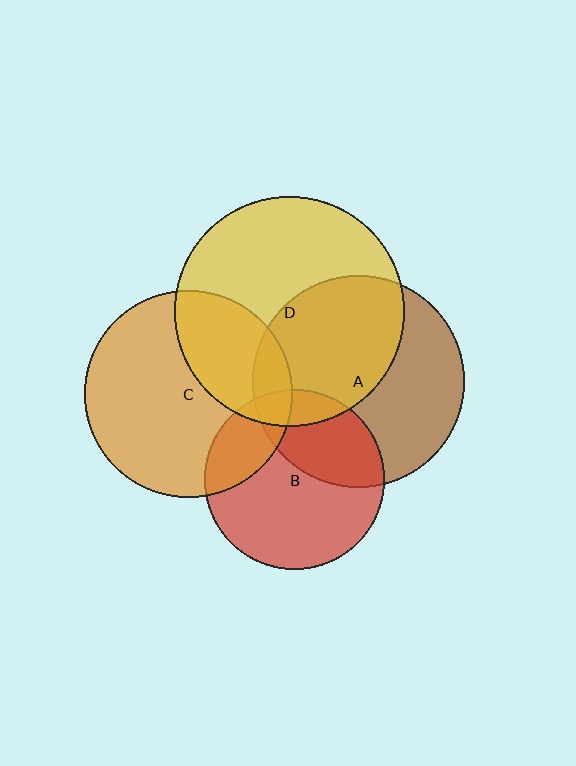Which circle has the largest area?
Circle D (yellow).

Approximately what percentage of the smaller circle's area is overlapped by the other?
Approximately 50%.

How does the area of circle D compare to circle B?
Approximately 1.6 times.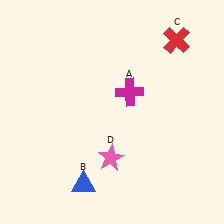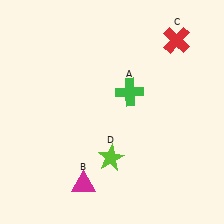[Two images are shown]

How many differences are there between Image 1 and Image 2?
There are 3 differences between the two images.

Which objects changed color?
A changed from magenta to green. B changed from blue to magenta. D changed from pink to lime.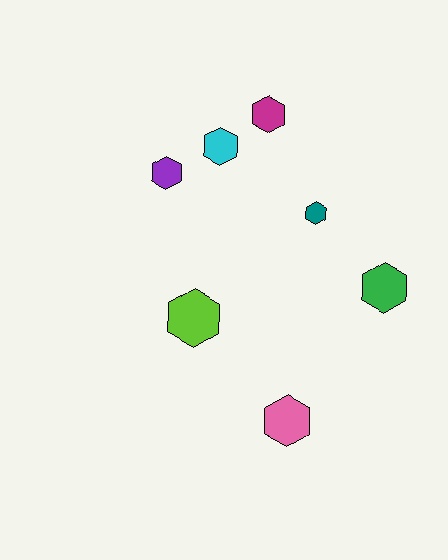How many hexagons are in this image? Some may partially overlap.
There are 7 hexagons.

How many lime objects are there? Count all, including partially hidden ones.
There is 1 lime object.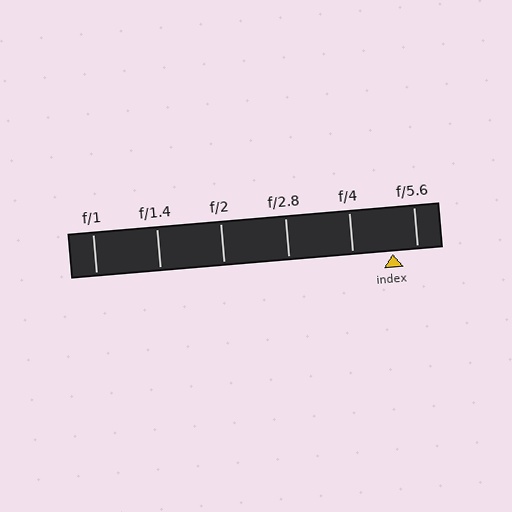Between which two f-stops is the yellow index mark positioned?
The index mark is between f/4 and f/5.6.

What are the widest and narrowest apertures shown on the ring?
The widest aperture shown is f/1 and the narrowest is f/5.6.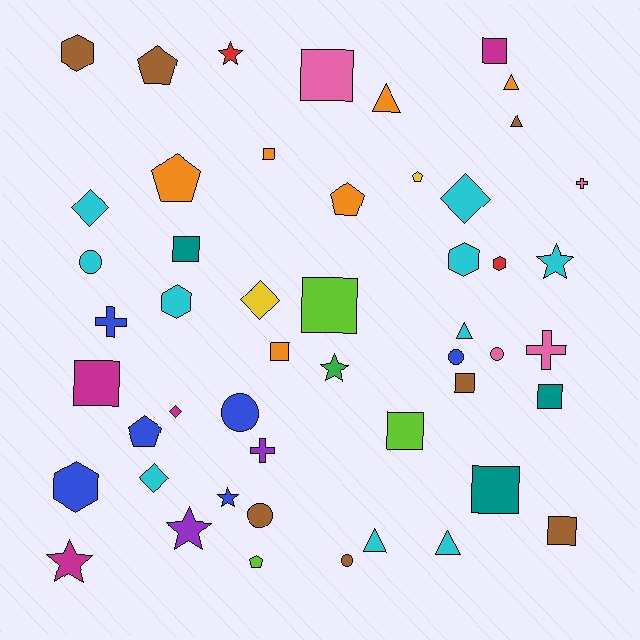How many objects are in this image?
There are 50 objects.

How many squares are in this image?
There are 12 squares.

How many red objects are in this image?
There are 2 red objects.